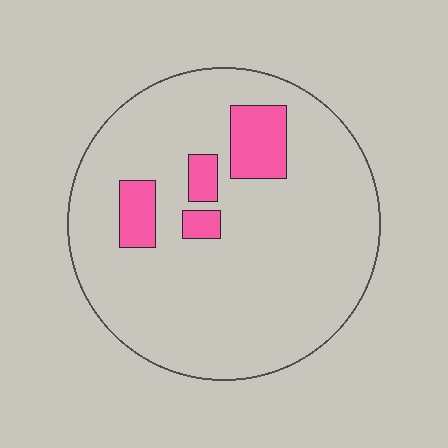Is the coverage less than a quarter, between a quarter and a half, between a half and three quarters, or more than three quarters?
Less than a quarter.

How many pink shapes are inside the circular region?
4.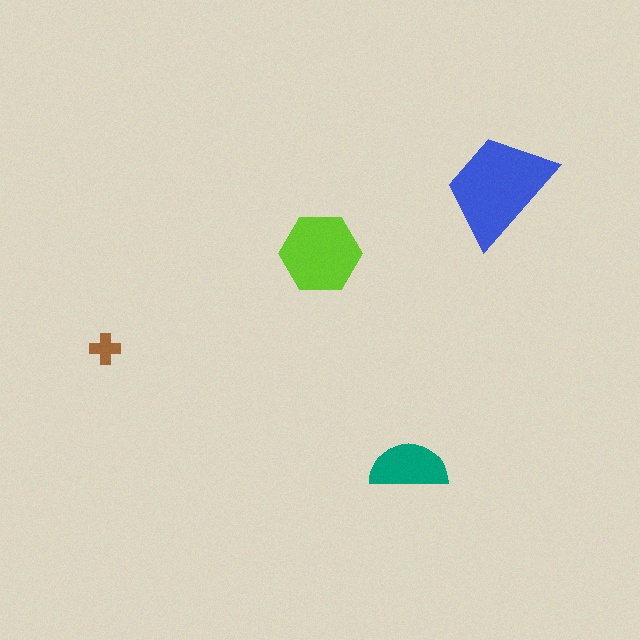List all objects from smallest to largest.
The brown cross, the teal semicircle, the lime hexagon, the blue trapezoid.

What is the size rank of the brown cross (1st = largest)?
4th.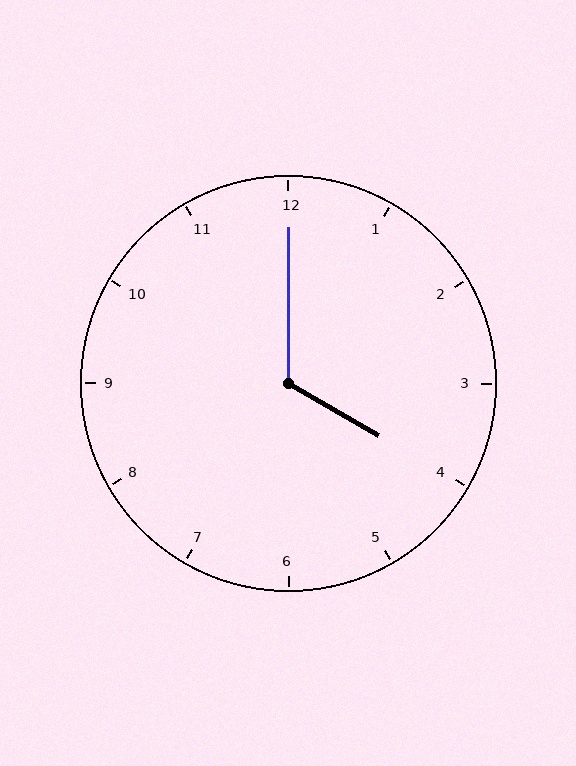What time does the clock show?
4:00.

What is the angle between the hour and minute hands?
Approximately 120 degrees.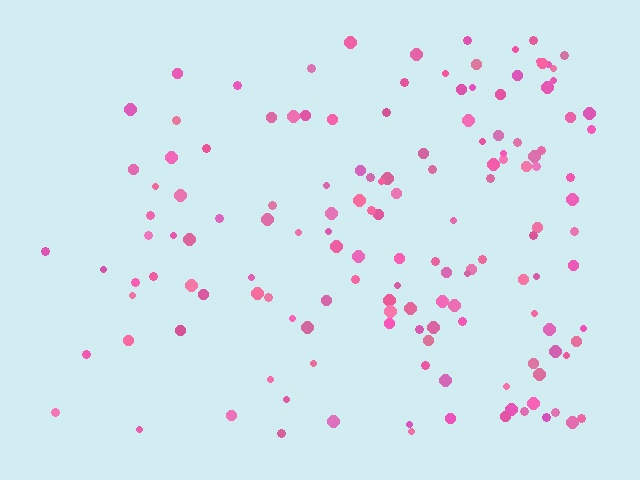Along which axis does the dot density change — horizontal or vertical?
Horizontal.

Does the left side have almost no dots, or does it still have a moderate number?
Still a moderate number, just noticeably fewer than the right.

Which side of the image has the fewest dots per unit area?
The left.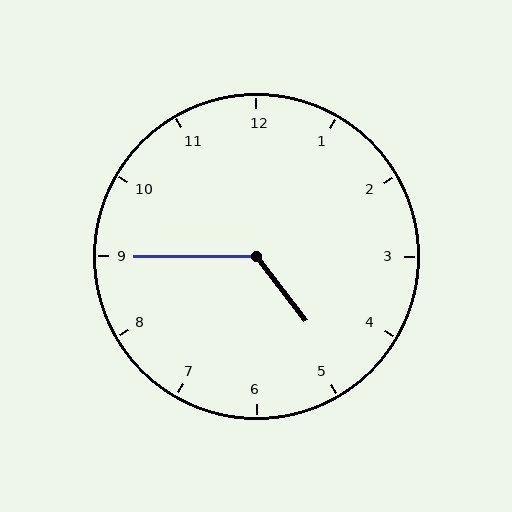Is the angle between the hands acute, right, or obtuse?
It is obtuse.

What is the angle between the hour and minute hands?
Approximately 128 degrees.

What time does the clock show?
4:45.